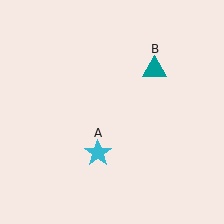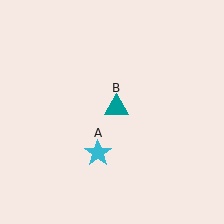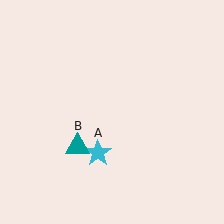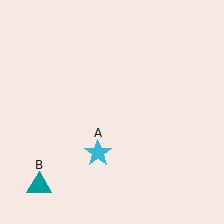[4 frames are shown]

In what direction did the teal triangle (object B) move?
The teal triangle (object B) moved down and to the left.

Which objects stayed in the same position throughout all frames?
Cyan star (object A) remained stationary.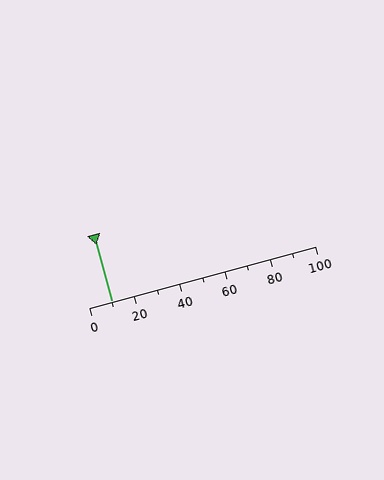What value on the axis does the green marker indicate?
The marker indicates approximately 10.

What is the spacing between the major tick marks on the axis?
The major ticks are spaced 20 apart.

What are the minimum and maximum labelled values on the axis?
The axis runs from 0 to 100.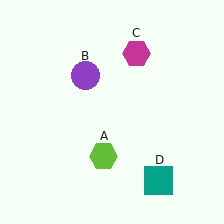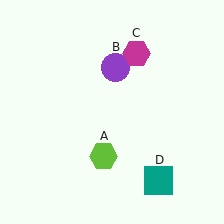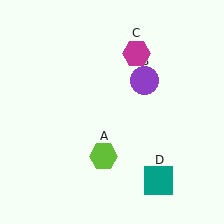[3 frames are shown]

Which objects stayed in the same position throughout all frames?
Lime hexagon (object A) and magenta hexagon (object C) and teal square (object D) remained stationary.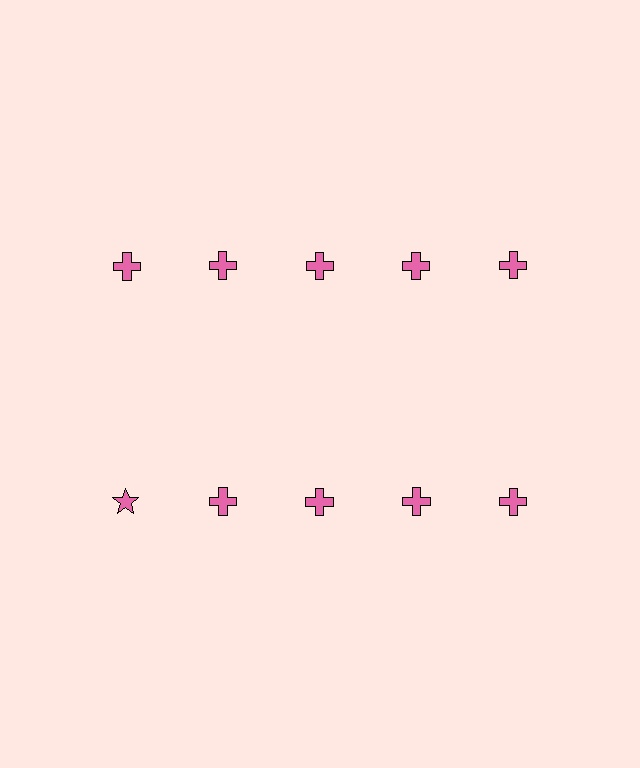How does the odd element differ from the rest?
It has a different shape: star instead of cross.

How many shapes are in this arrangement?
There are 10 shapes arranged in a grid pattern.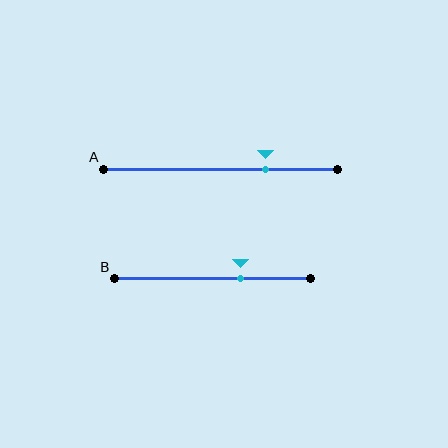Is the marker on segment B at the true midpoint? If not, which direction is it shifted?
No, the marker on segment B is shifted to the right by about 14% of the segment length.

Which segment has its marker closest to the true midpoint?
Segment B has its marker closest to the true midpoint.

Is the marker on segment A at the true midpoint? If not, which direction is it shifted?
No, the marker on segment A is shifted to the right by about 19% of the segment length.